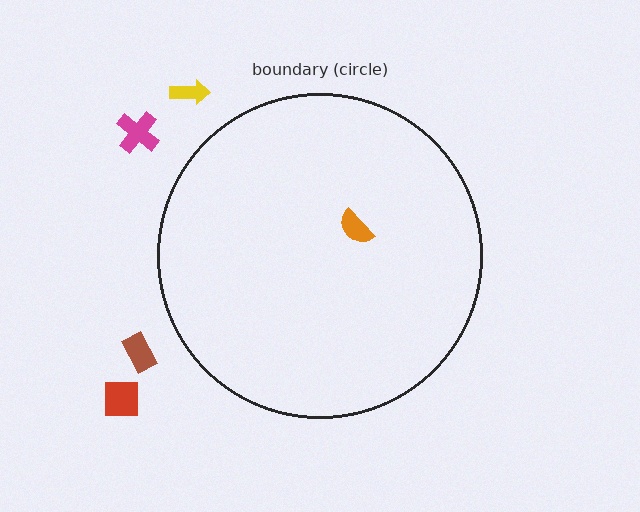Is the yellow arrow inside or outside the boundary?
Outside.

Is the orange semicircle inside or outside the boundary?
Inside.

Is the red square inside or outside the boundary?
Outside.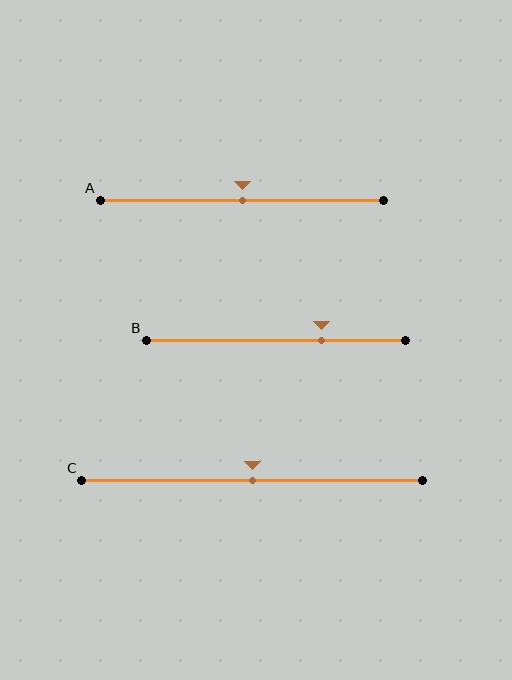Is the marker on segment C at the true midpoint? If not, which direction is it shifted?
Yes, the marker on segment C is at the true midpoint.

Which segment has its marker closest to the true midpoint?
Segment A has its marker closest to the true midpoint.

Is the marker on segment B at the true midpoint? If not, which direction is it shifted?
No, the marker on segment B is shifted to the right by about 17% of the segment length.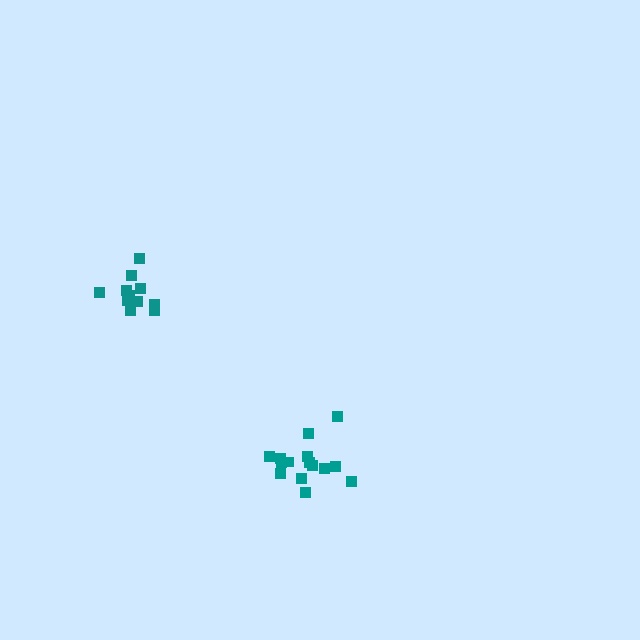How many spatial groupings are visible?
There are 2 spatial groupings.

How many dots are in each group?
Group 1: 11 dots, Group 2: 15 dots (26 total).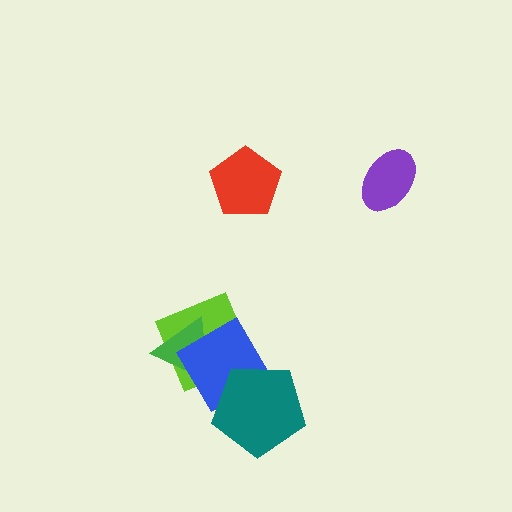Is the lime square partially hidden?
Yes, it is partially covered by another shape.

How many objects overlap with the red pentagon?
0 objects overlap with the red pentagon.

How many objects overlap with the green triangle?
2 objects overlap with the green triangle.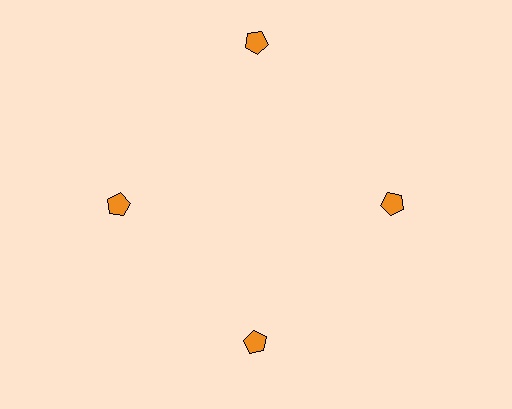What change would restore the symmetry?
The symmetry would be restored by moving it inward, back onto the ring so that all 4 pentagons sit at equal angles and equal distance from the center.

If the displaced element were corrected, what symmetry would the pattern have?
It would have 4-fold rotational symmetry — the pattern would map onto itself every 90 degrees.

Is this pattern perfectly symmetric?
No. The 4 orange pentagons are arranged in a ring, but one element near the 12 o'clock position is pushed outward from the center, breaking the 4-fold rotational symmetry.